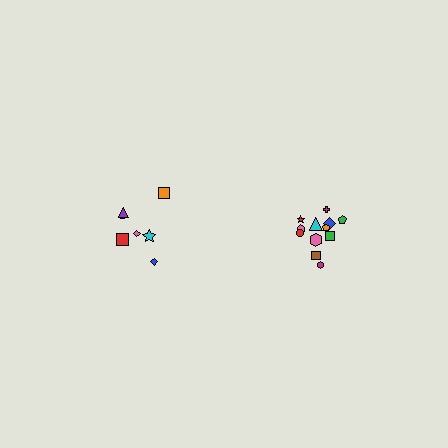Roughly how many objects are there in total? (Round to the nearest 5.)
Roughly 20 objects in total.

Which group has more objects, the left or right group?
The right group.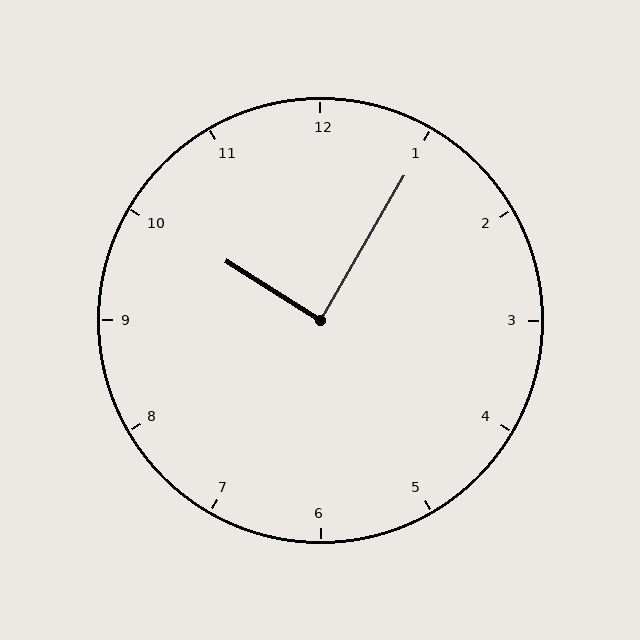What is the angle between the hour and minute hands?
Approximately 88 degrees.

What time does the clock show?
10:05.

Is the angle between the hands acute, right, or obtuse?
It is right.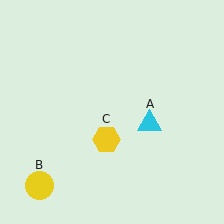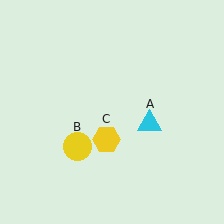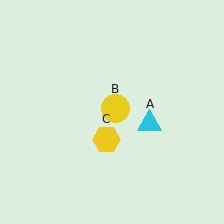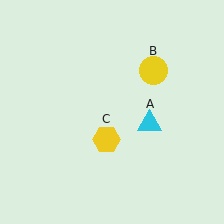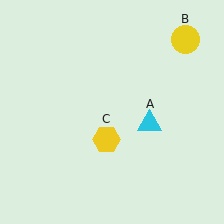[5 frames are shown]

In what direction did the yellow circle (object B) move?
The yellow circle (object B) moved up and to the right.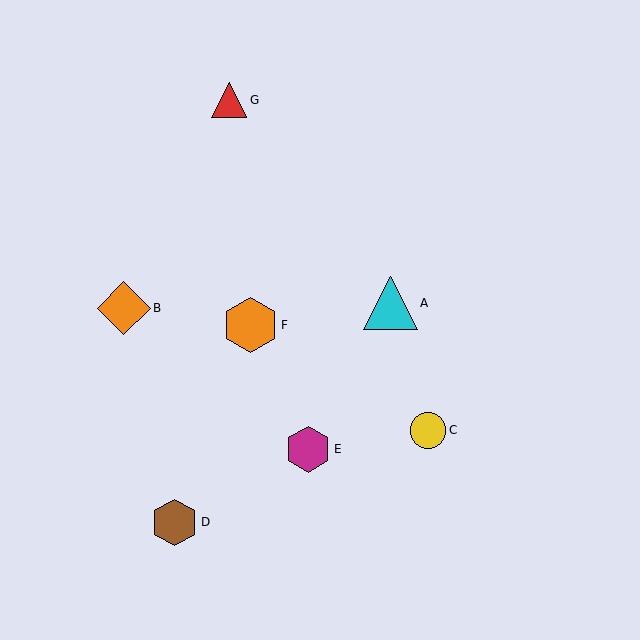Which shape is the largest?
The orange hexagon (labeled F) is the largest.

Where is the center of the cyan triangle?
The center of the cyan triangle is at (390, 303).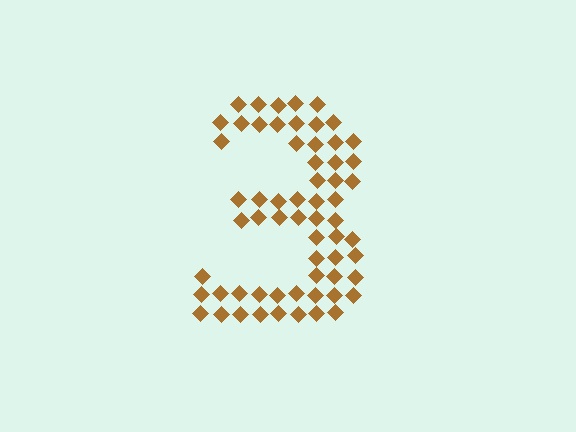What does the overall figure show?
The overall figure shows the digit 3.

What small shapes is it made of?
It is made of small diamonds.